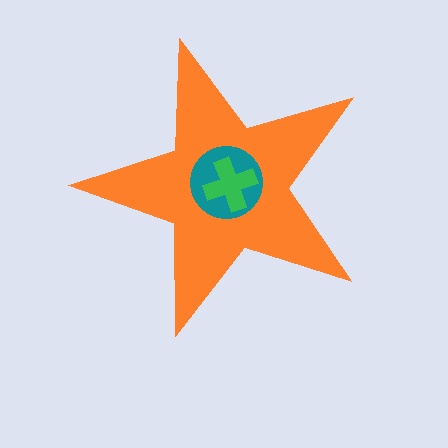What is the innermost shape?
The green cross.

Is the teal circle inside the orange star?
Yes.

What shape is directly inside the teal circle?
The green cross.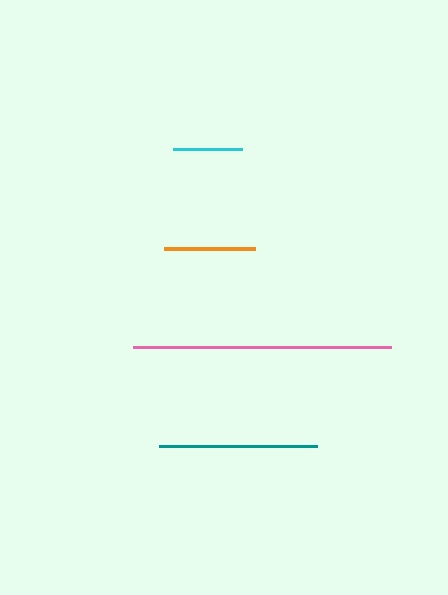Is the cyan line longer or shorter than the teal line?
The teal line is longer than the cyan line.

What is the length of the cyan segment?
The cyan segment is approximately 69 pixels long.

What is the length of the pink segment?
The pink segment is approximately 258 pixels long.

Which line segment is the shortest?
The cyan line is the shortest at approximately 69 pixels.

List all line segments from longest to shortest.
From longest to shortest: pink, teal, orange, cyan.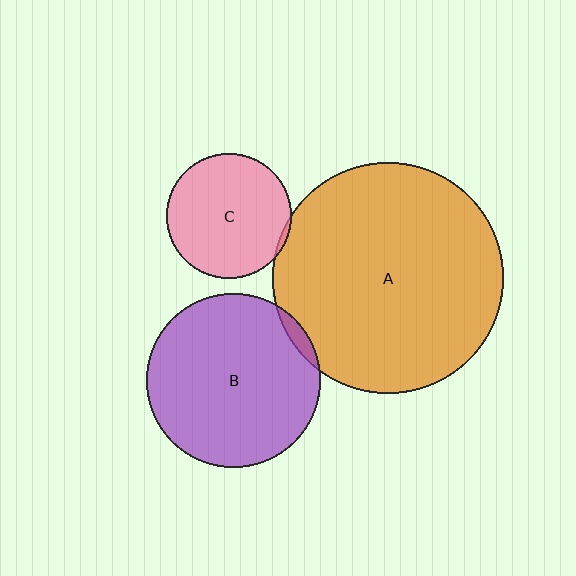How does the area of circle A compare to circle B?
Approximately 1.8 times.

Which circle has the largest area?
Circle A (orange).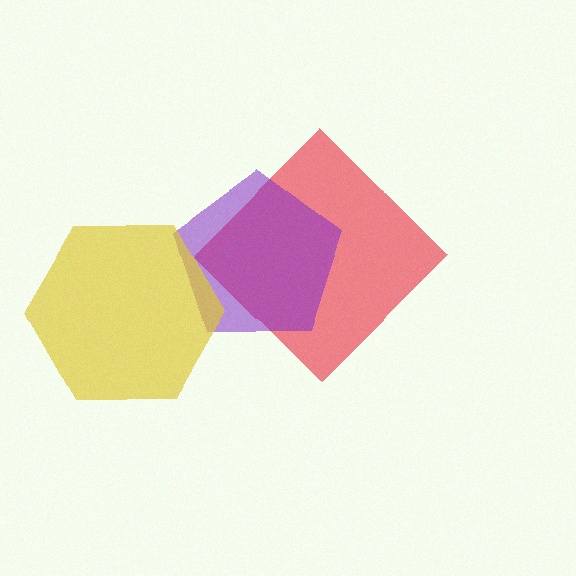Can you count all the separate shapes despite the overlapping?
Yes, there are 3 separate shapes.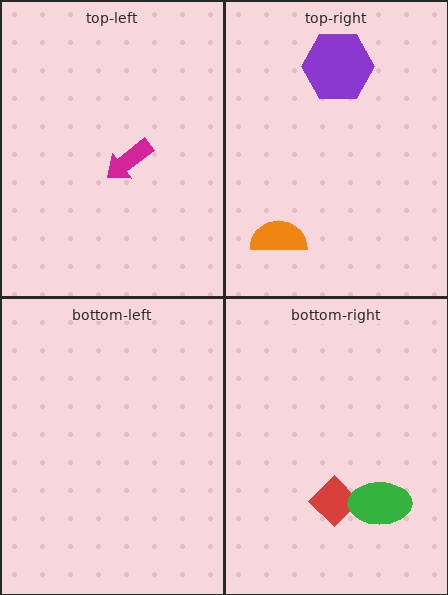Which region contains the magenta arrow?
The top-left region.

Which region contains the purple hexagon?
The top-right region.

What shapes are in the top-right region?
The purple hexagon, the orange semicircle.